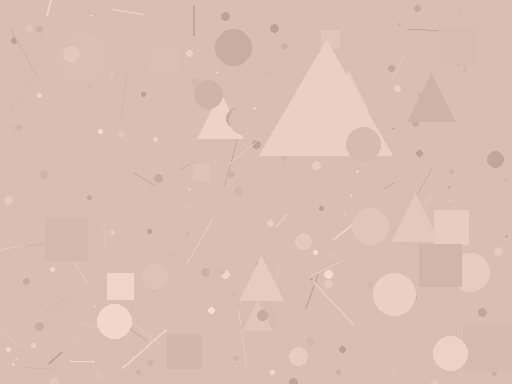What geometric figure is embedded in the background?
A triangle is embedded in the background.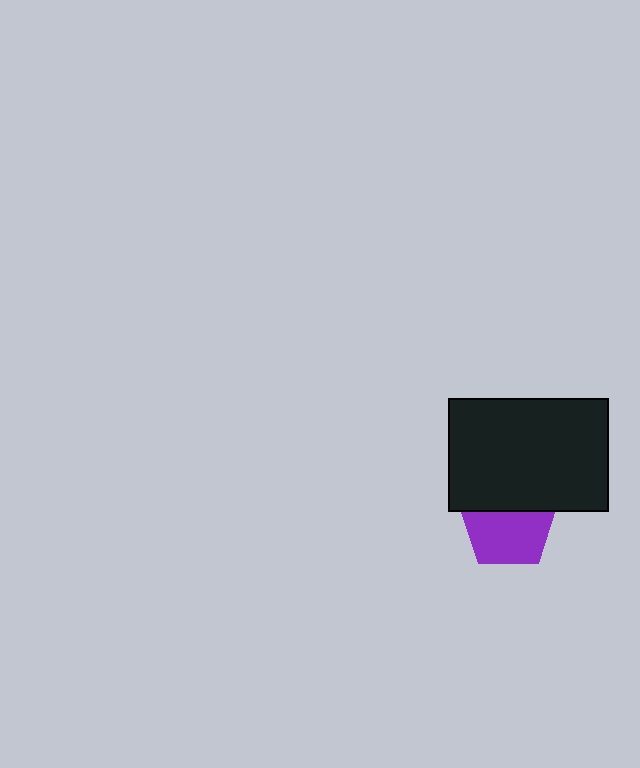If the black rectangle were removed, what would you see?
You would see the complete purple pentagon.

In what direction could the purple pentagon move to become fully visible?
The purple pentagon could move down. That would shift it out from behind the black rectangle entirely.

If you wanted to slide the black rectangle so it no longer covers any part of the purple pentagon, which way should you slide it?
Slide it up — that is the most direct way to separate the two shapes.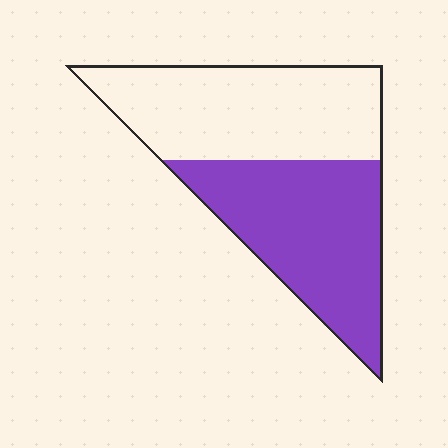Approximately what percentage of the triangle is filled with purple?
Approximately 50%.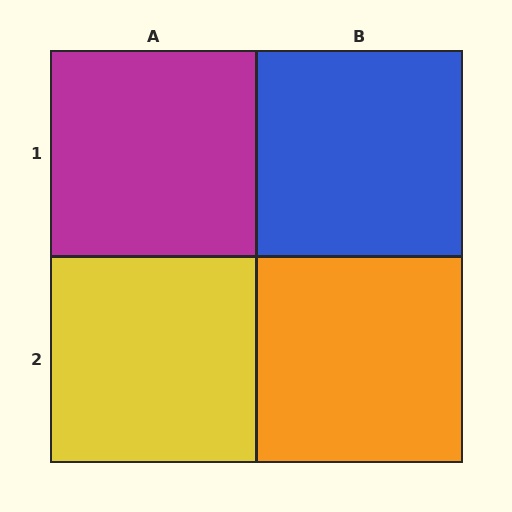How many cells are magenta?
1 cell is magenta.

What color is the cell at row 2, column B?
Orange.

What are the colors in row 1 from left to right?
Magenta, blue.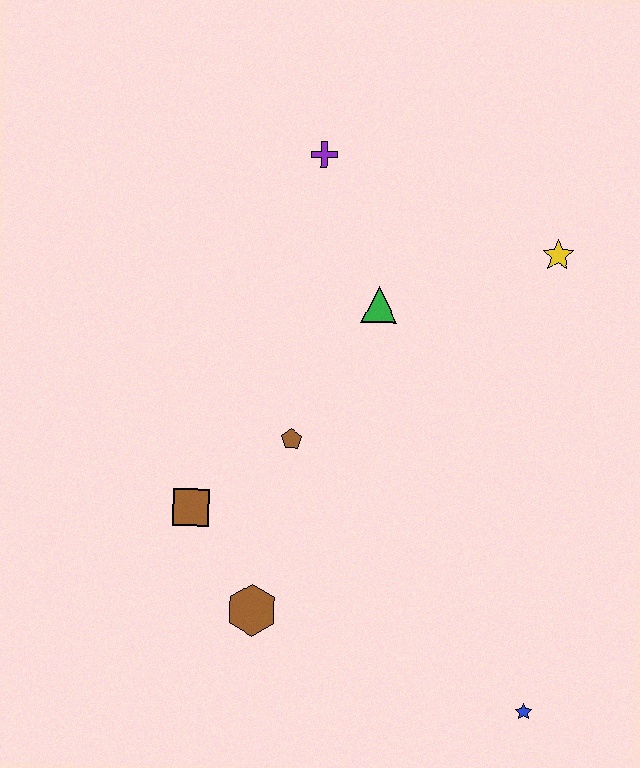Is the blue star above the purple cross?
No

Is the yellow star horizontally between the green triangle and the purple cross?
No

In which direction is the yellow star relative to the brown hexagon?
The yellow star is above the brown hexagon.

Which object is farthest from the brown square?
The yellow star is farthest from the brown square.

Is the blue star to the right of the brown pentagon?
Yes